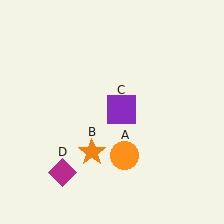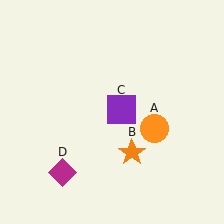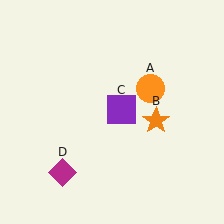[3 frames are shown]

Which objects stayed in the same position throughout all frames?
Purple square (object C) and magenta diamond (object D) remained stationary.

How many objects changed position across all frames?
2 objects changed position: orange circle (object A), orange star (object B).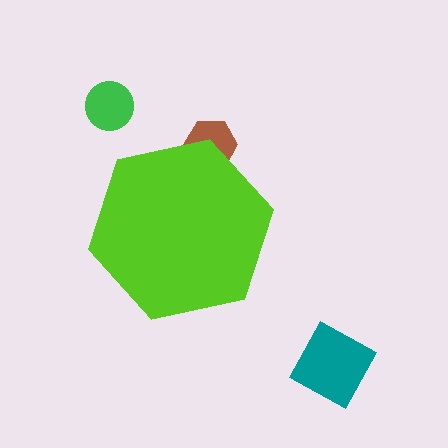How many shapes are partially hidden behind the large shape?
1 shape is partially hidden.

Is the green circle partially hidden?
No, the green circle is fully visible.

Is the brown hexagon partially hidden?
Yes, the brown hexagon is partially hidden behind the lime hexagon.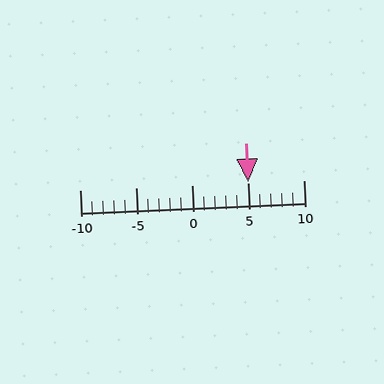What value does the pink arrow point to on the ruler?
The pink arrow points to approximately 5.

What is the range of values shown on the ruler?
The ruler shows values from -10 to 10.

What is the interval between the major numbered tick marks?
The major tick marks are spaced 5 units apart.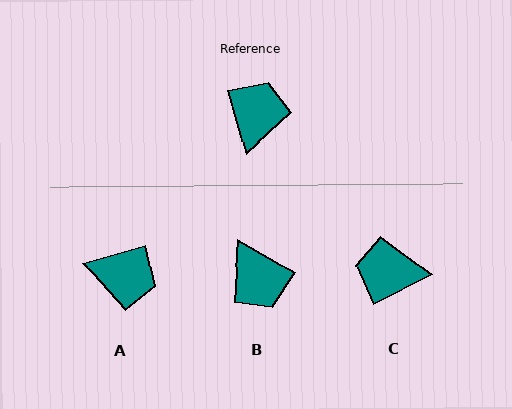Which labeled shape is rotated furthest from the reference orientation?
B, about 135 degrees away.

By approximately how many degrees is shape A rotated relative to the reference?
Approximately 90 degrees clockwise.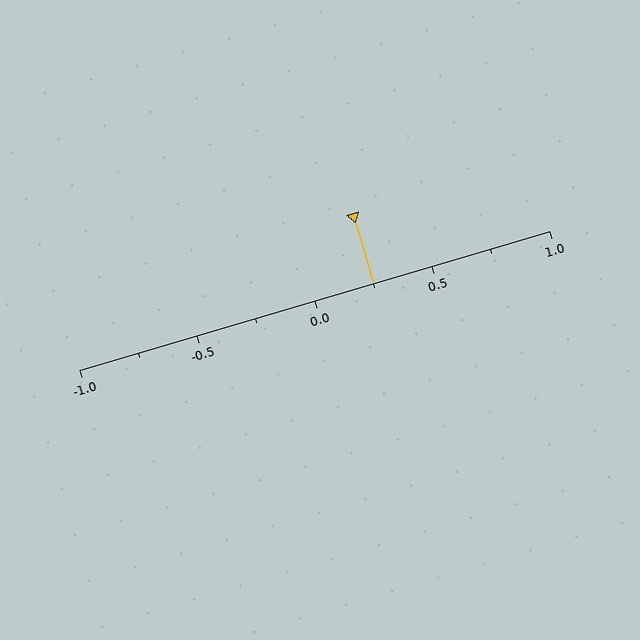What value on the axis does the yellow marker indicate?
The marker indicates approximately 0.25.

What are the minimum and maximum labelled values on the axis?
The axis runs from -1.0 to 1.0.